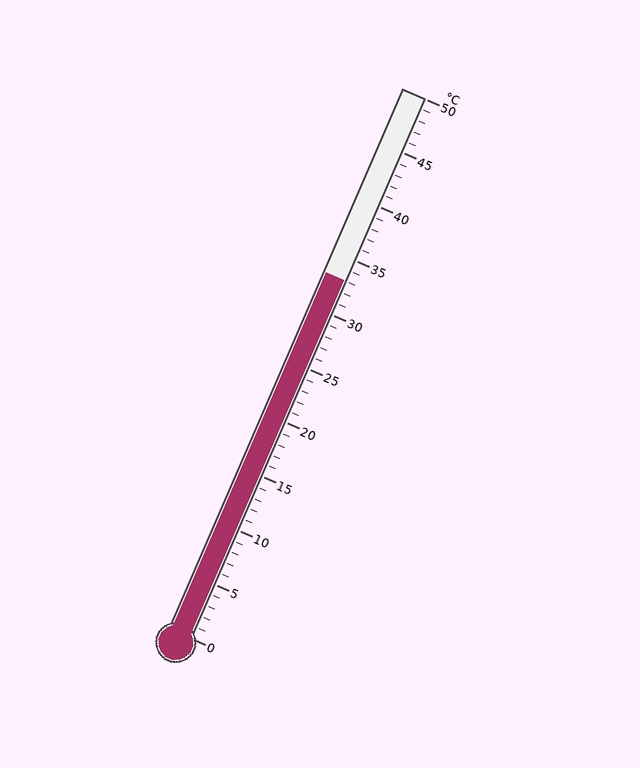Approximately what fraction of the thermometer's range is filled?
The thermometer is filled to approximately 65% of its range.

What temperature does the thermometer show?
The thermometer shows approximately 33°C.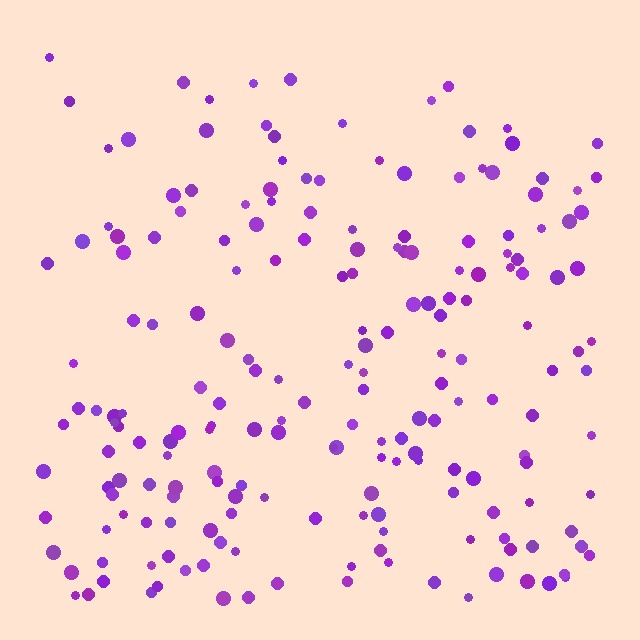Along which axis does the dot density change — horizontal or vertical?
Vertical.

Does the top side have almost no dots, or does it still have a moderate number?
Still a moderate number, just noticeably fewer than the bottom.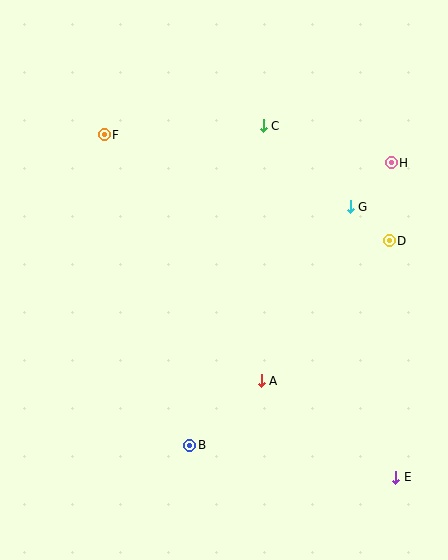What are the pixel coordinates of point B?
Point B is at (190, 445).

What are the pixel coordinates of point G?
Point G is at (350, 207).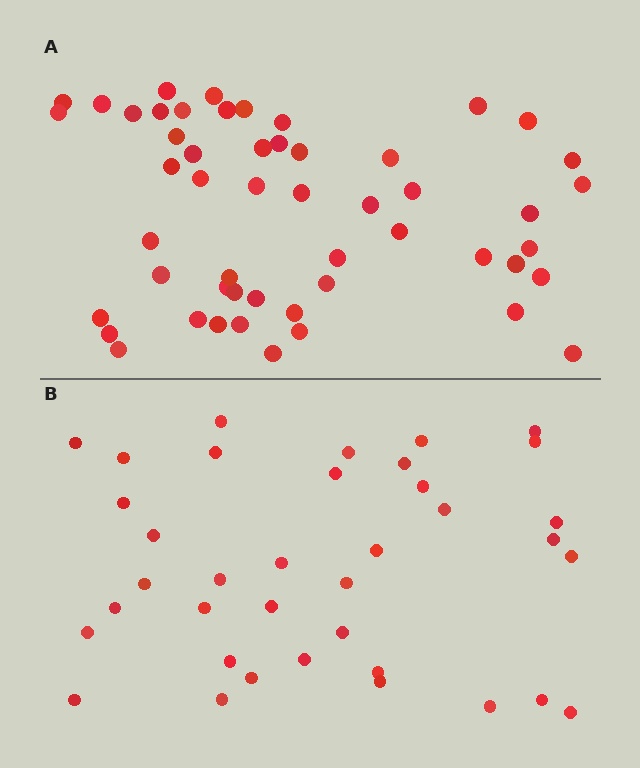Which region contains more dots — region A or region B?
Region A (the top region) has more dots.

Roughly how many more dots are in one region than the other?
Region A has approximately 15 more dots than region B.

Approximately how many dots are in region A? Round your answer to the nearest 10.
About 50 dots. (The exact count is 52, which rounds to 50.)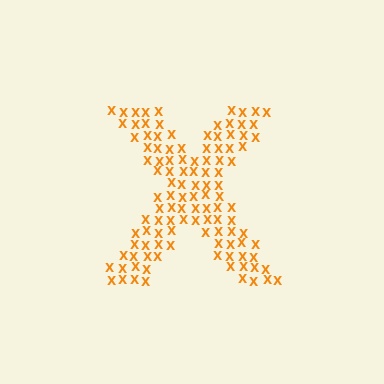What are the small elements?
The small elements are letter X's.